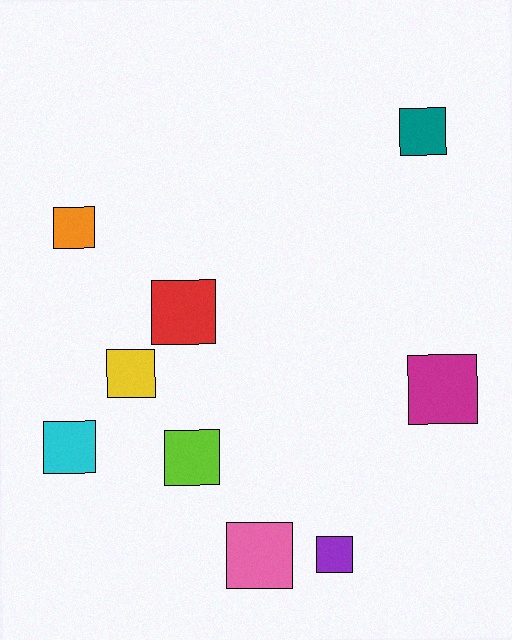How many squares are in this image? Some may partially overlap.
There are 9 squares.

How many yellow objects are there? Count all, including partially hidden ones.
There is 1 yellow object.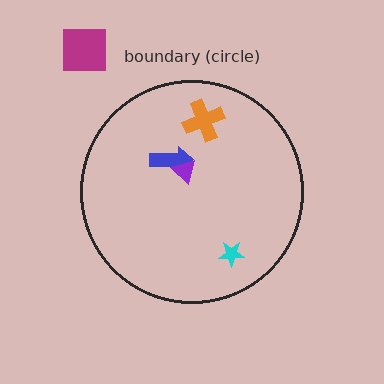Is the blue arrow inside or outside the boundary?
Inside.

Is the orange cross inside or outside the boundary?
Inside.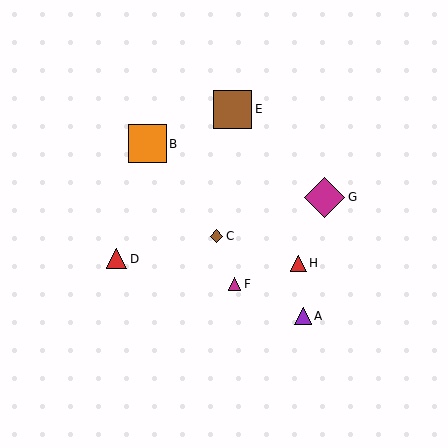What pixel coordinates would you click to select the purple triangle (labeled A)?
Click at (303, 316) to select the purple triangle A.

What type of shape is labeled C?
Shape C is a brown diamond.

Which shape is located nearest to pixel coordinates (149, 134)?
The orange square (labeled B) at (147, 144) is nearest to that location.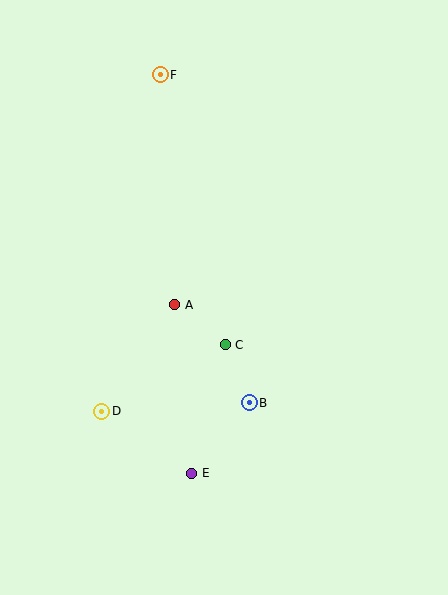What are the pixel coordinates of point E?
Point E is at (192, 473).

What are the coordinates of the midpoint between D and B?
The midpoint between D and B is at (175, 407).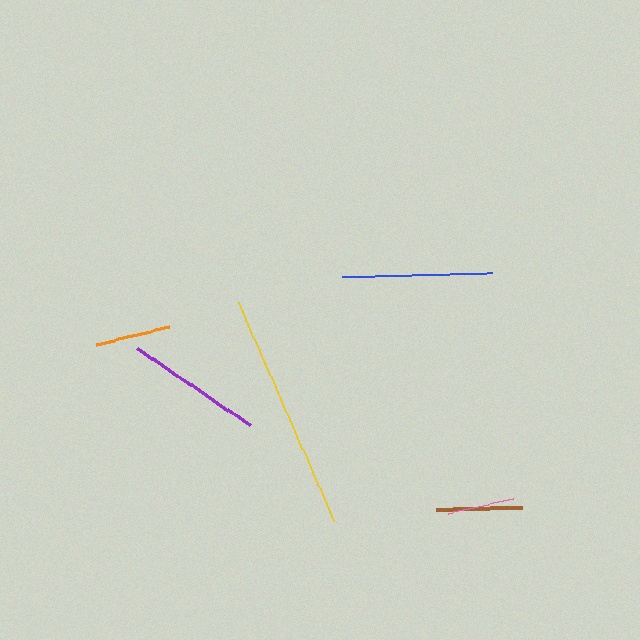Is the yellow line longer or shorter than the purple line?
The yellow line is longer than the purple line.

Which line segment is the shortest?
The pink line is the shortest at approximately 67 pixels.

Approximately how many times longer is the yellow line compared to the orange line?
The yellow line is approximately 3.2 times the length of the orange line.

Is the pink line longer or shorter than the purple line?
The purple line is longer than the pink line.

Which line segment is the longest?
The yellow line is the longest at approximately 238 pixels.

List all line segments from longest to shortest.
From longest to shortest: yellow, blue, purple, brown, orange, pink.